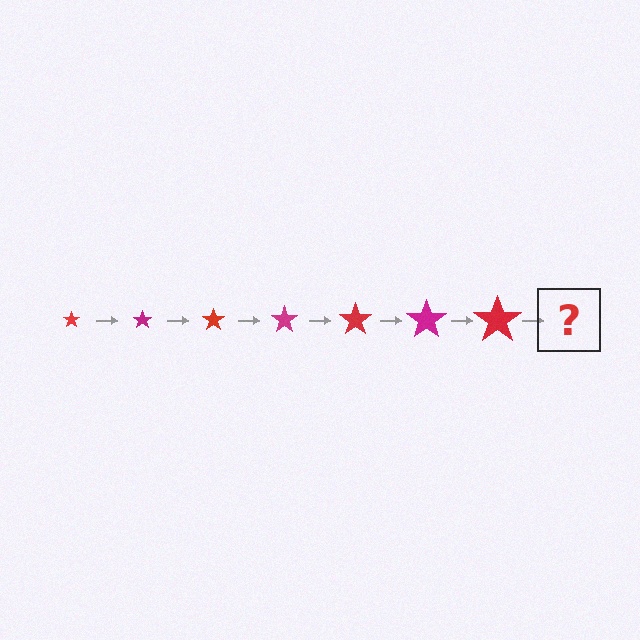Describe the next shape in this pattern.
It should be a magenta star, larger than the previous one.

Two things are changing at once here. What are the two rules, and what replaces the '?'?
The two rules are that the star grows larger each step and the color cycles through red and magenta. The '?' should be a magenta star, larger than the previous one.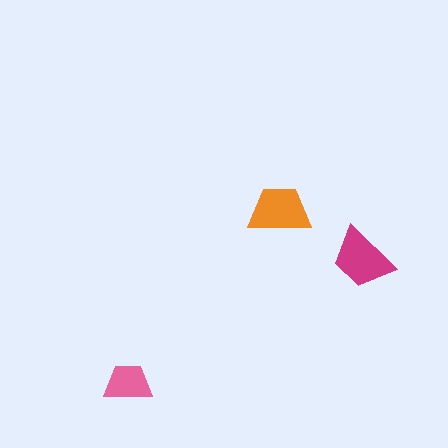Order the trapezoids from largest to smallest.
the magenta one, the orange one, the pink one.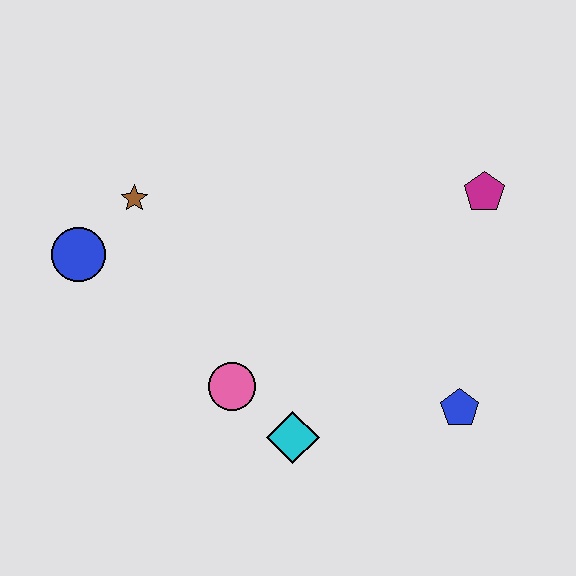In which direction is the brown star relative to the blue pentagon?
The brown star is to the left of the blue pentagon.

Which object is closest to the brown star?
The blue circle is closest to the brown star.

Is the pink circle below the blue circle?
Yes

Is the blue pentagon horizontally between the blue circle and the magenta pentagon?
Yes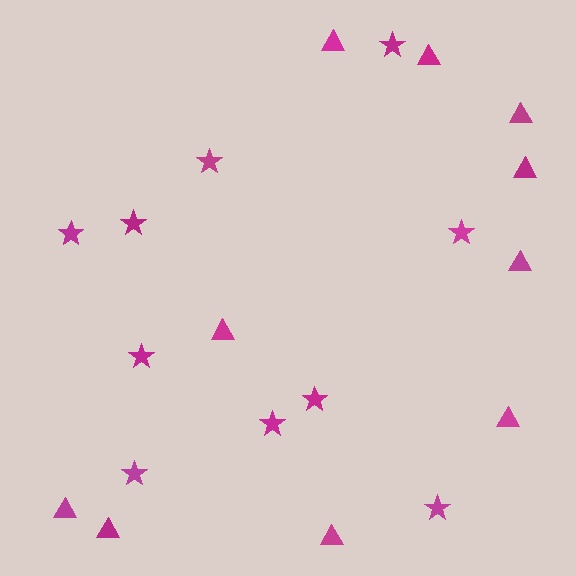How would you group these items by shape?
There are 2 groups: one group of stars (10) and one group of triangles (10).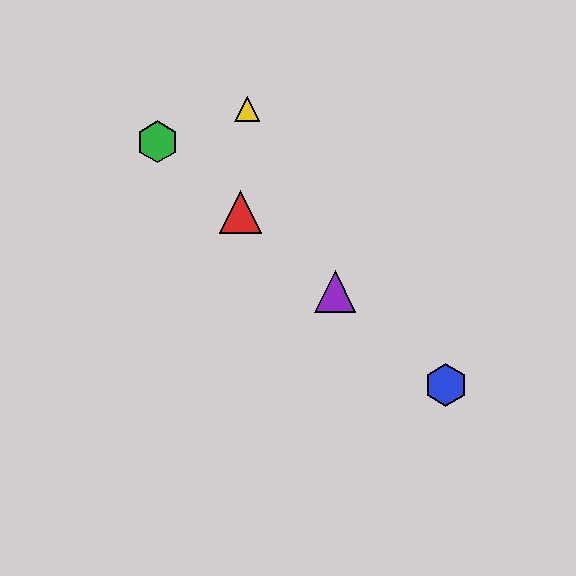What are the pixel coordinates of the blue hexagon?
The blue hexagon is at (446, 385).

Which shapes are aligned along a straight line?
The red triangle, the blue hexagon, the green hexagon, the purple triangle are aligned along a straight line.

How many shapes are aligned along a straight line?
4 shapes (the red triangle, the blue hexagon, the green hexagon, the purple triangle) are aligned along a straight line.